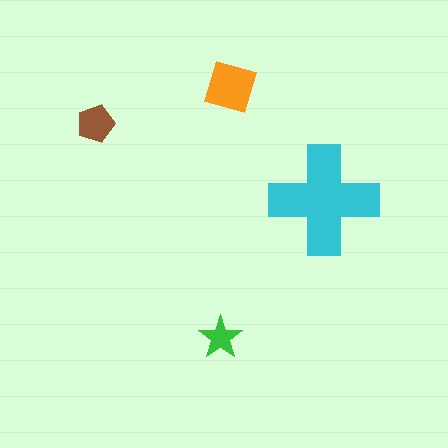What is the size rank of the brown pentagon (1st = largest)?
3rd.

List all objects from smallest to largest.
The green star, the brown pentagon, the orange diamond, the cyan cross.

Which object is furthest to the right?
The cyan cross is rightmost.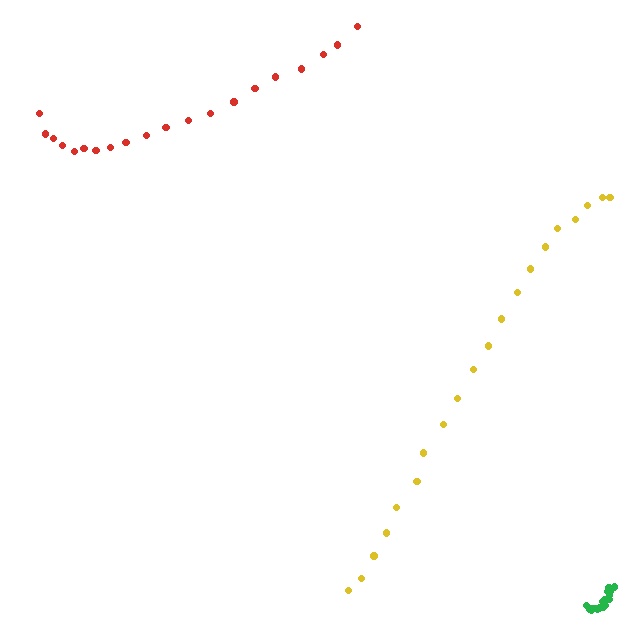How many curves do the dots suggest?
There are 3 distinct paths.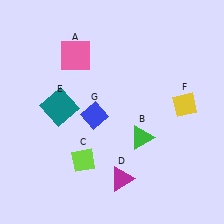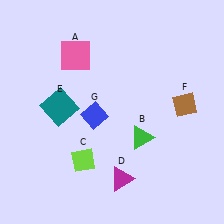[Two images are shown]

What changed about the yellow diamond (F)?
In Image 1, F is yellow. In Image 2, it changed to brown.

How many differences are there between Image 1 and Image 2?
There is 1 difference between the two images.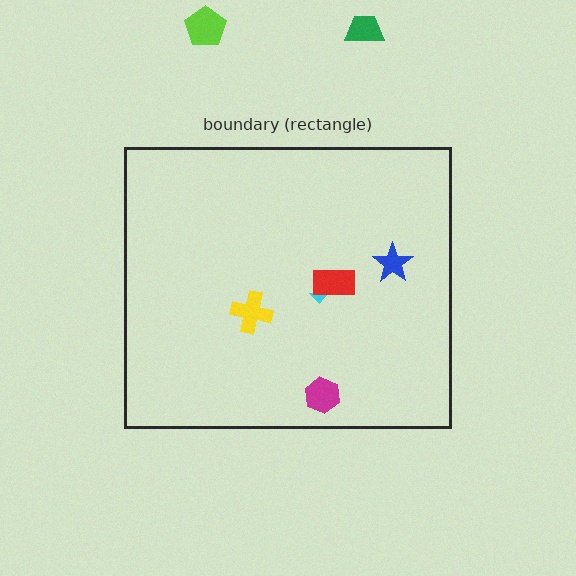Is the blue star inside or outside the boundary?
Inside.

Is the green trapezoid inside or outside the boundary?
Outside.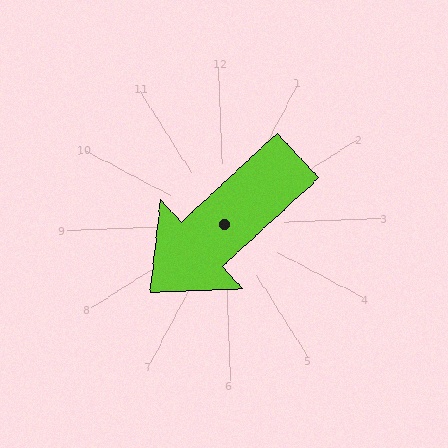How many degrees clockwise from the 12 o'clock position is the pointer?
Approximately 230 degrees.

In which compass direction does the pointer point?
Southwest.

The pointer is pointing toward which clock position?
Roughly 8 o'clock.